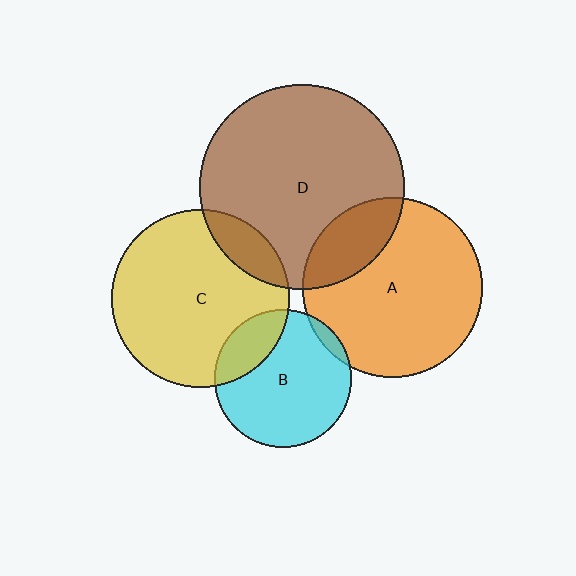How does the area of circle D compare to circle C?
Approximately 1.3 times.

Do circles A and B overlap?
Yes.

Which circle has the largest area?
Circle D (brown).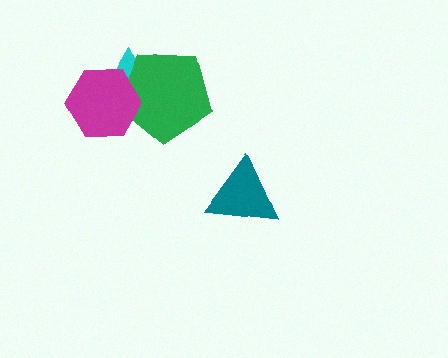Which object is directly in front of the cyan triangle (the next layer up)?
The green pentagon is directly in front of the cyan triangle.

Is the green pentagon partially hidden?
Yes, it is partially covered by another shape.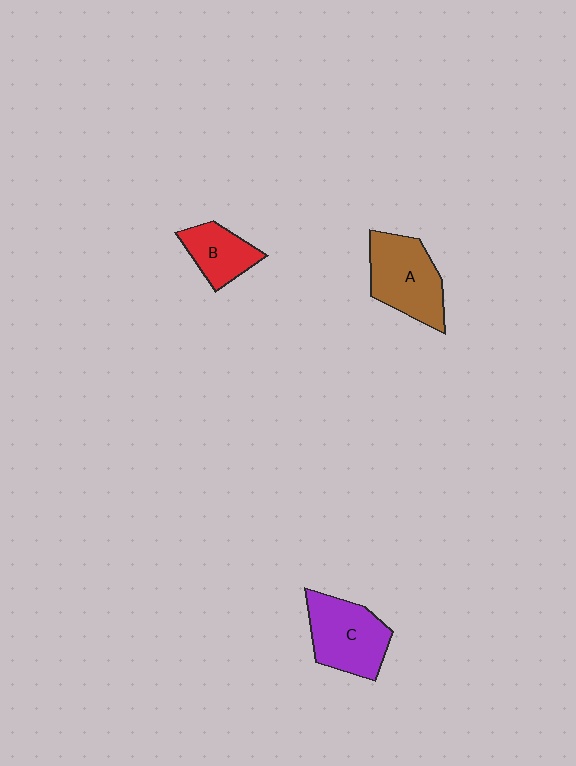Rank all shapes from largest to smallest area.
From largest to smallest: A (brown), C (purple), B (red).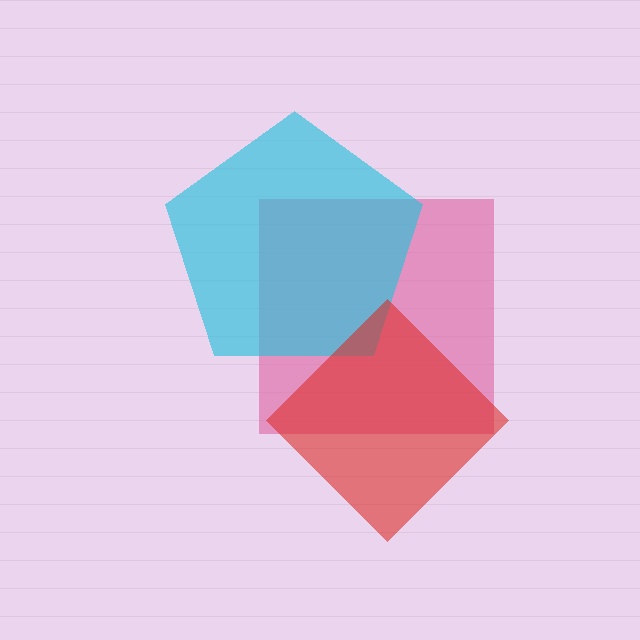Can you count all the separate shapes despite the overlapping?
Yes, there are 3 separate shapes.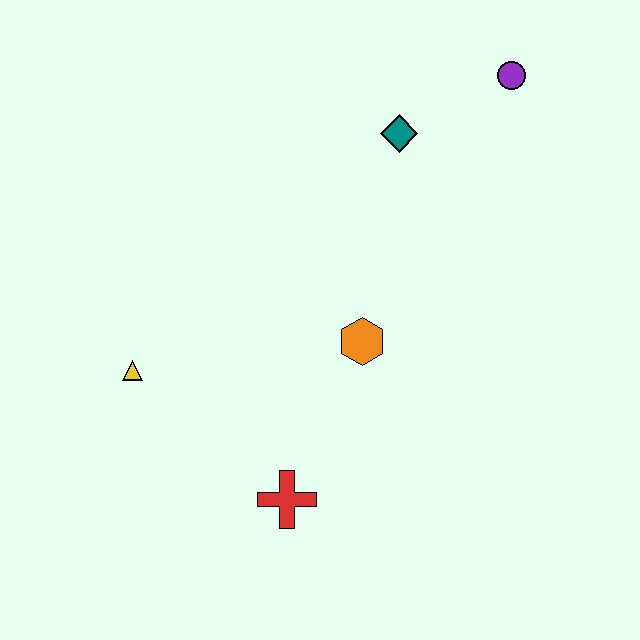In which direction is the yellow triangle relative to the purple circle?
The yellow triangle is to the left of the purple circle.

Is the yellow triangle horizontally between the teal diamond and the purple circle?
No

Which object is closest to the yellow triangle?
The red cross is closest to the yellow triangle.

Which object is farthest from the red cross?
The purple circle is farthest from the red cross.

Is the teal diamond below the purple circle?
Yes